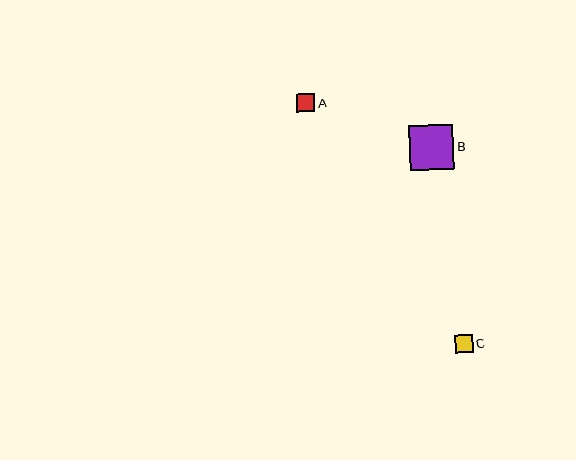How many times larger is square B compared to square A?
Square B is approximately 2.5 times the size of square A.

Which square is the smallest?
Square C is the smallest with a size of approximately 18 pixels.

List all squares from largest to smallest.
From largest to smallest: B, A, C.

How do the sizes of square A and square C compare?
Square A and square C are approximately the same size.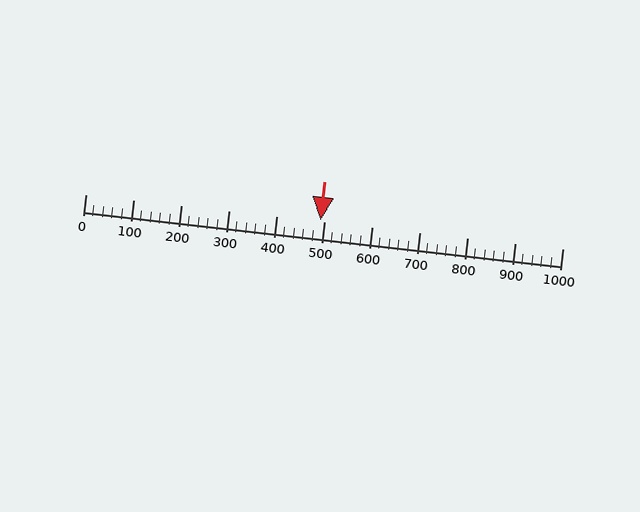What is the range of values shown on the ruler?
The ruler shows values from 0 to 1000.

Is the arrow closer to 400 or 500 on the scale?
The arrow is closer to 500.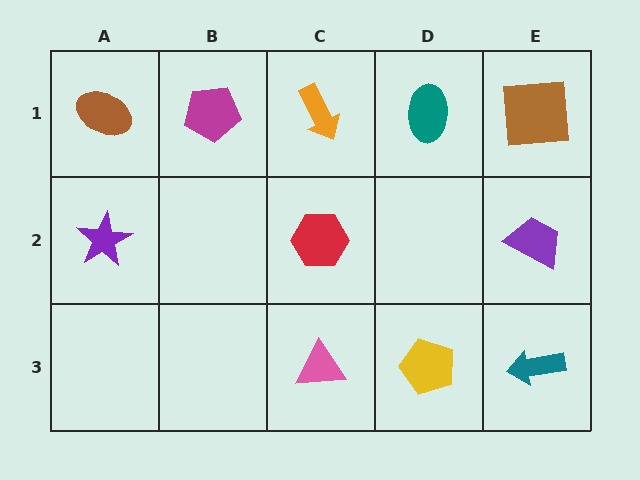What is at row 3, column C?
A pink triangle.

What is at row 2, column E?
A purple trapezoid.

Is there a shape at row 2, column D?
No, that cell is empty.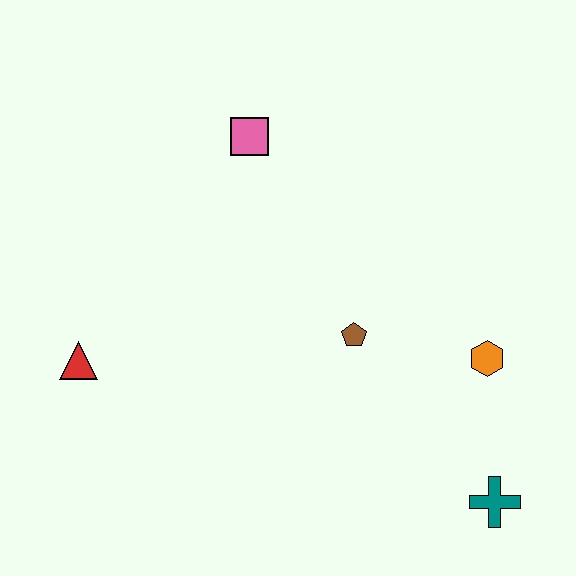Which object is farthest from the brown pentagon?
The red triangle is farthest from the brown pentagon.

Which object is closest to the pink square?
The brown pentagon is closest to the pink square.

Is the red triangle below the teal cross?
No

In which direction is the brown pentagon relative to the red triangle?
The brown pentagon is to the right of the red triangle.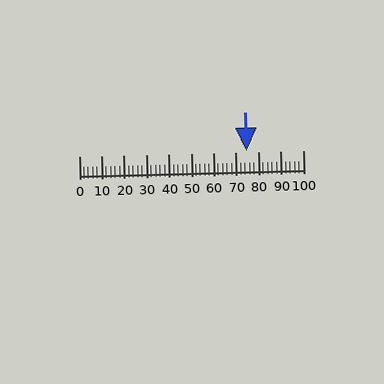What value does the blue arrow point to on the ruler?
The blue arrow points to approximately 75.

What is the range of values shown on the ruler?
The ruler shows values from 0 to 100.